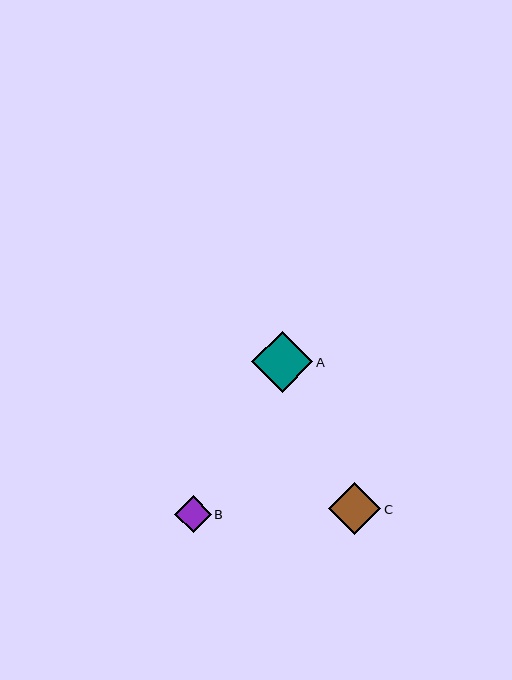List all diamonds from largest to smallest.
From largest to smallest: A, C, B.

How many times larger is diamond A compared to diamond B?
Diamond A is approximately 1.7 times the size of diamond B.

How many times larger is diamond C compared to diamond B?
Diamond C is approximately 1.4 times the size of diamond B.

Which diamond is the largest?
Diamond A is the largest with a size of approximately 61 pixels.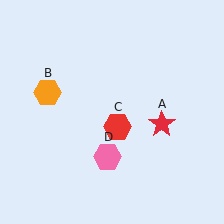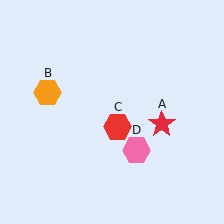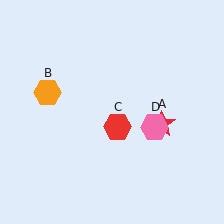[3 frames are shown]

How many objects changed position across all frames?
1 object changed position: pink hexagon (object D).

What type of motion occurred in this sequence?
The pink hexagon (object D) rotated counterclockwise around the center of the scene.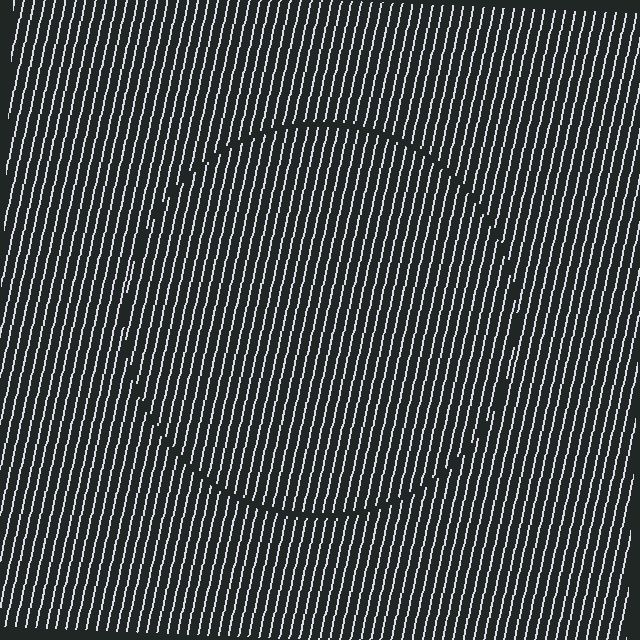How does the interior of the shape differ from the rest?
The interior of the shape contains the same grating, shifted by half a period — the contour is defined by the phase discontinuity where line-ends from the inner and outer gratings abut.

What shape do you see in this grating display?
An illusory circle. The interior of the shape contains the same grating, shifted by half a period — the contour is defined by the phase discontinuity where line-ends from the inner and outer gratings abut.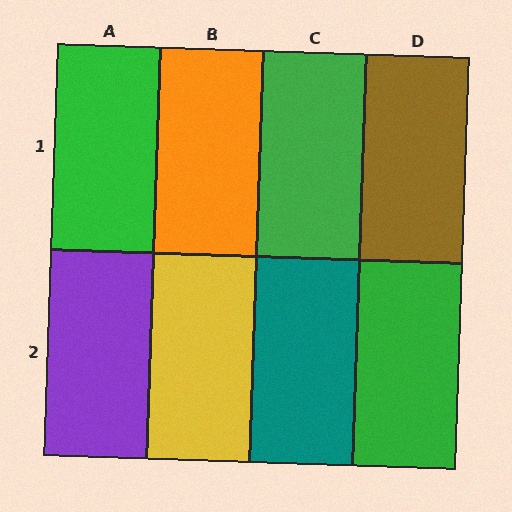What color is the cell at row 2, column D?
Green.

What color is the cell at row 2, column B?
Yellow.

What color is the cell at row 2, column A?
Purple.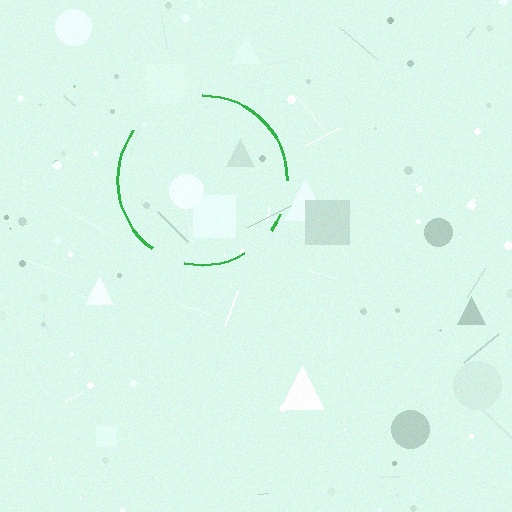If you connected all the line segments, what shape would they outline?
They would outline a circle.